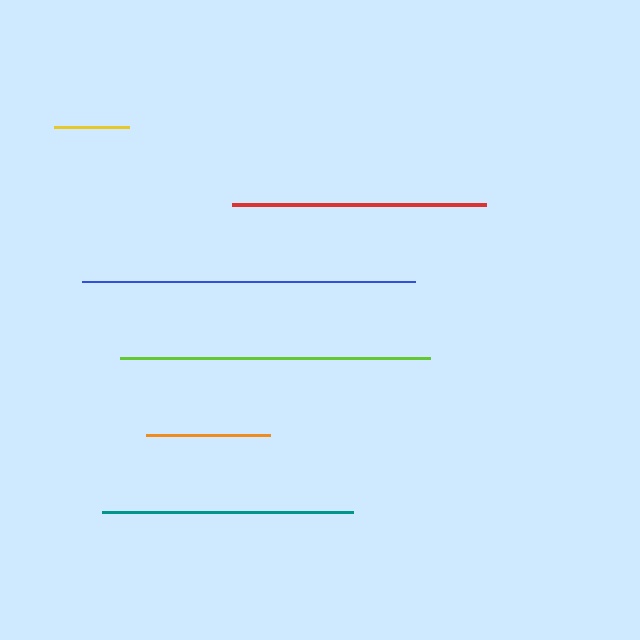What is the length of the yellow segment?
The yellow segment is approximately 75 pixels long.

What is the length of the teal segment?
The teal segment is approximately 250 pixels long.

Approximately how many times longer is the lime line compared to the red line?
The lime line is approximately 1.2 times the length of the red line.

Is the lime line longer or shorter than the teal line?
The lime line is longer than the teal line.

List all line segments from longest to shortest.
From longest to shortest: blue, lime, red, teal, orange, yellow.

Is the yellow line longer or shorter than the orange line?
The orange line is longer than the yellow line.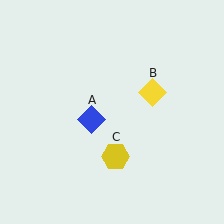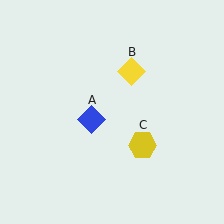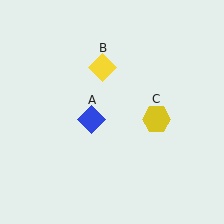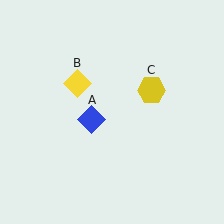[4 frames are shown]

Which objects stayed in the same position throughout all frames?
Blue diamond (object A) remained stationary.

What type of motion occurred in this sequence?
The yellow diamond (object B), yellow hexagon (object C) rotated counterclockwise around the center of the scene.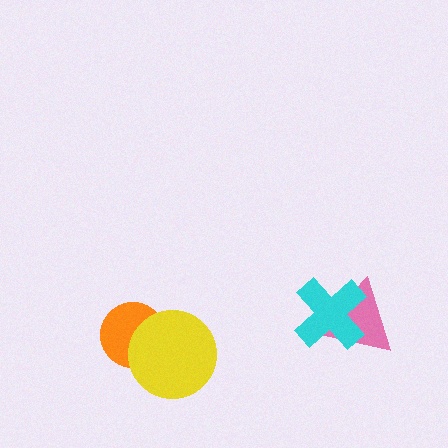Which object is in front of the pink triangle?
The cyan cross is in front of the pink triangle.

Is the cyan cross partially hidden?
No, no other shape covers it.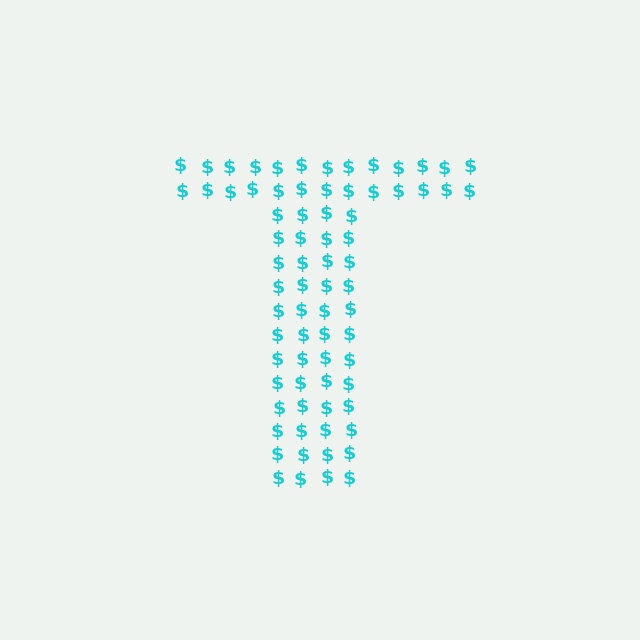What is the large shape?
The large shape is the letter T.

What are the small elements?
The small elements are dollar signs.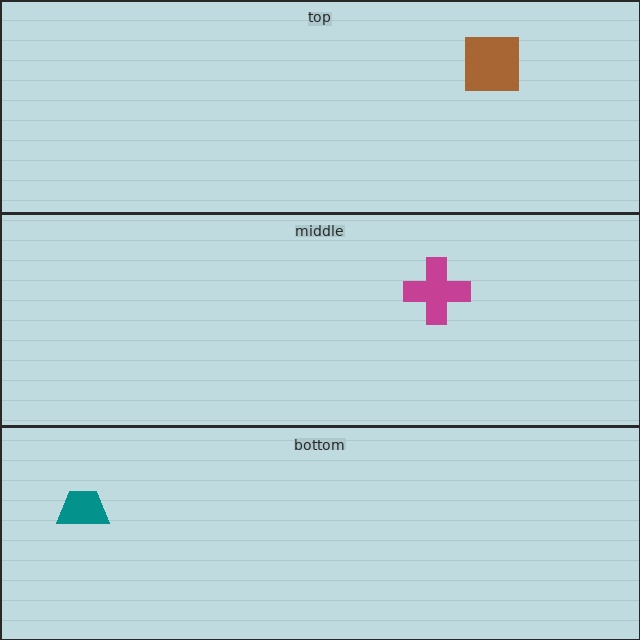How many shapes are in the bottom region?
1.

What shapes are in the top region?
The brown square.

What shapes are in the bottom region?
The teal trapezoid.